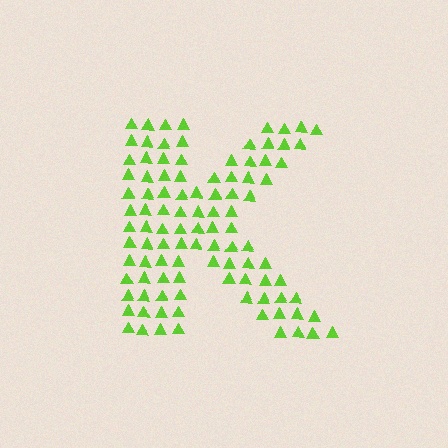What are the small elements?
The small elements are triangles.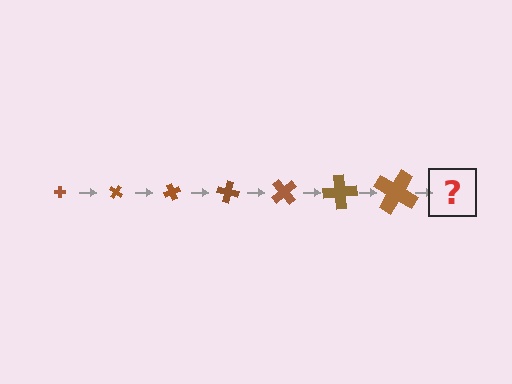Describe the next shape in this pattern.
It should be a cross, larger than the previous one and rotated 245 degrees from the start.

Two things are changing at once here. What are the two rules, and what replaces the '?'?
The two rules are that the cross grows larger each step and it rotates 35 degrees each step. The '?' should be a cross, larger than the previous one and rotated 245 degrees from the start.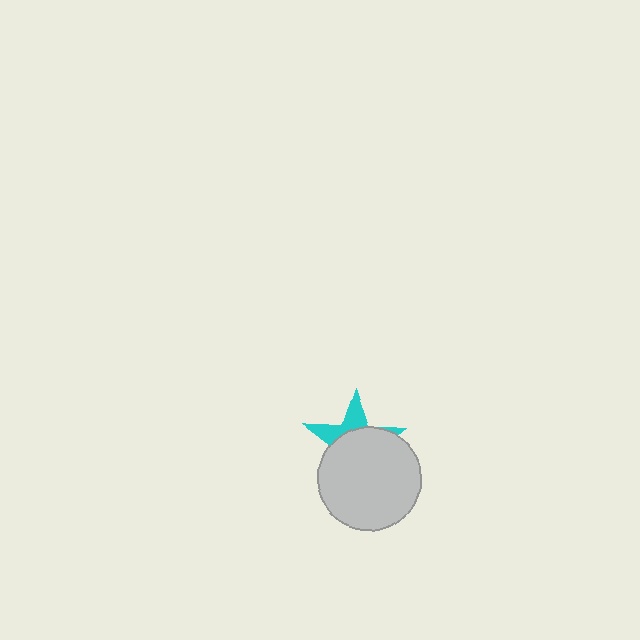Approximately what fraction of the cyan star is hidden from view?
Roughly 67% of the cyan star is hidden behind the light gray circle.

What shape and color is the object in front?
The object in front is a light gray circle.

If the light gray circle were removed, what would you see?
You would see the complete cyan star.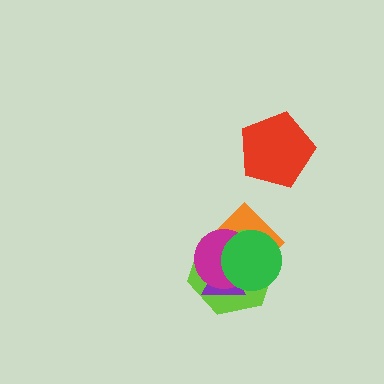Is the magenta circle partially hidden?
Yes, it is partially covered by another shape.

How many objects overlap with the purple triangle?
4 objects overlap with the purple triangle.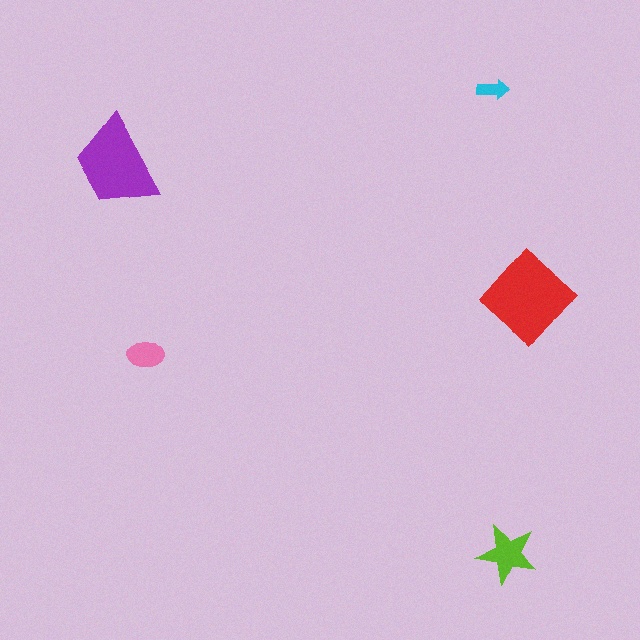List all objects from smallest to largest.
The cyan arrow, the pink ellipse, the lime star, the purple trapezoid, the red diamond.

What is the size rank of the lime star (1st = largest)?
3rd.